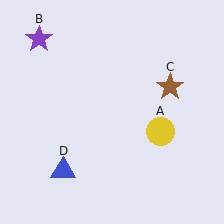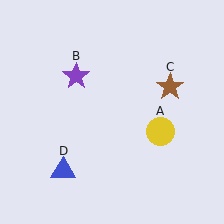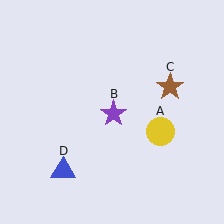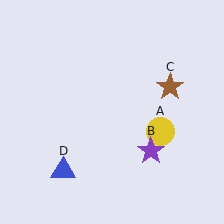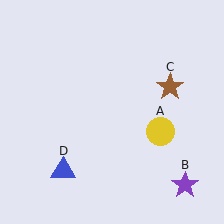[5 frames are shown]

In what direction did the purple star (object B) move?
The purple star (object B) moved down and to the right.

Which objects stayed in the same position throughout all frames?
Yellow circle (object A) and brown star (object C) and blue triangle (object D) remained stationary.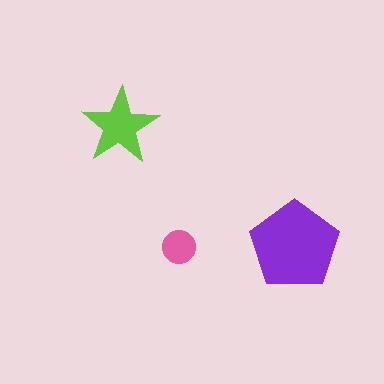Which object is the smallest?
The pink circle.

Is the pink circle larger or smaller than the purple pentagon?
Smaller.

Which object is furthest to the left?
The lime star is leftmost.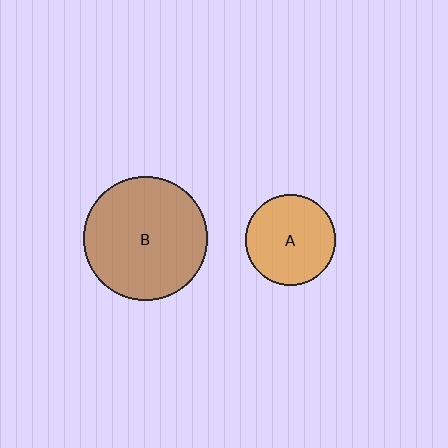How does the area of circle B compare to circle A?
Approximately 1.9 times.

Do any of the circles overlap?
No, none of the circles overlap.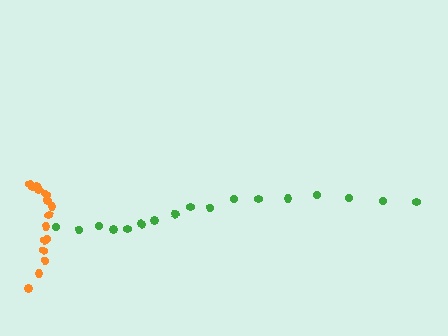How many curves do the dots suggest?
There are 2 distinct paths.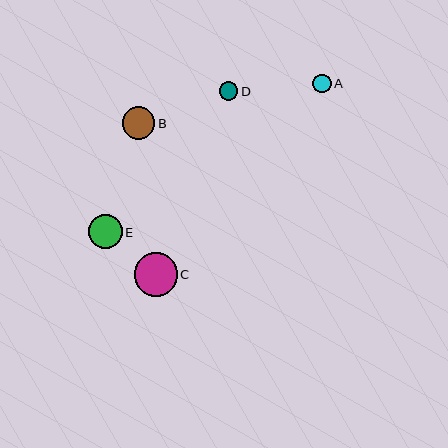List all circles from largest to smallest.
From largest to smallest: C, E, B, A, D.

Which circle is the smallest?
Circle D is the smallest with a size of approximately 19 pixels.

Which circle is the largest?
Circle C is the largest with a size of approximately 43 pixels.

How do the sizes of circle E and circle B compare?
Circle E and circle B are approximately the same size.